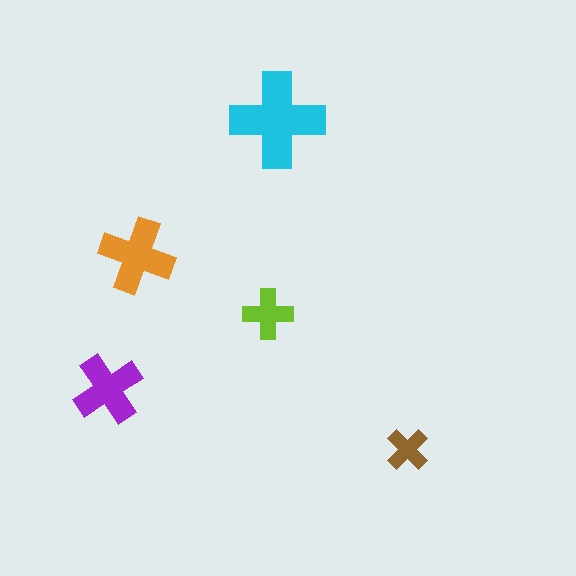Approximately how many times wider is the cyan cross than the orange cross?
About 1.5 times wider.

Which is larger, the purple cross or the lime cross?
The purple one.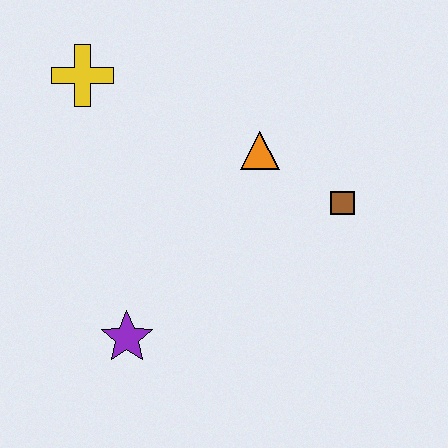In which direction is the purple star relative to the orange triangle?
The purple star is below the orange triangle.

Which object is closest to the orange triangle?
The brown square is closest to the orange triangle.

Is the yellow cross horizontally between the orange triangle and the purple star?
No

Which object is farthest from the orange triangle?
The purple star is farthest from the orange triangle.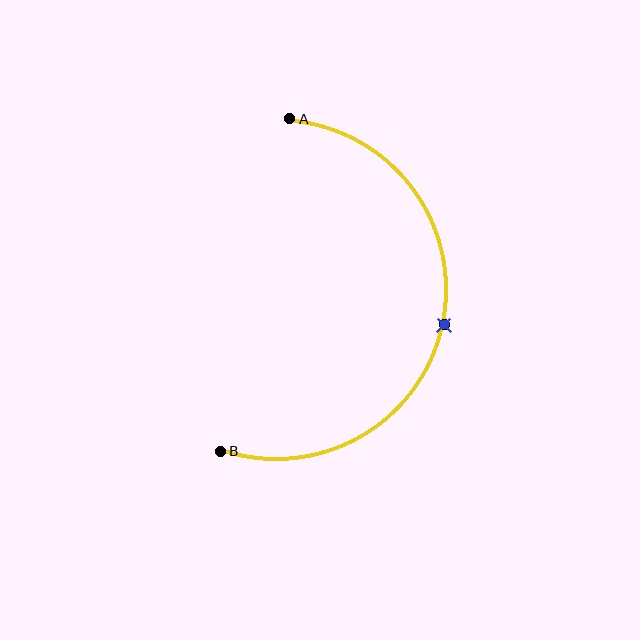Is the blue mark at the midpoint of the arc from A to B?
Yes. The blue mark lies on the arc at equal arc-length from both A and B — it is the arc midpoint.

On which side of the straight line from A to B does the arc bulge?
The arc bulges to the right of the straight line connecting A and B.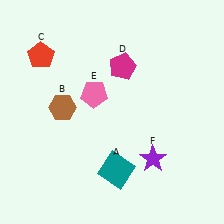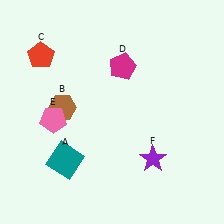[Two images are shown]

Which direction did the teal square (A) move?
The teal square (A) moved left.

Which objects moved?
The objects that moved are: the teal square (A), the pink pentagon (E).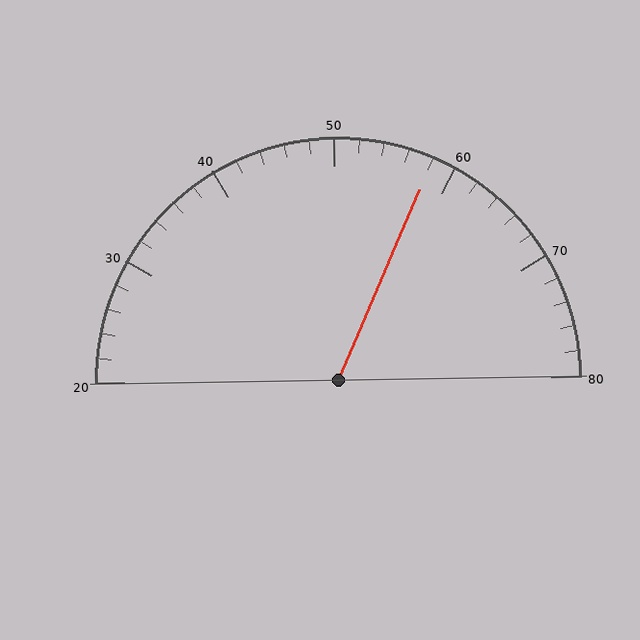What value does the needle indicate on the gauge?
The needle indicates approximately 58.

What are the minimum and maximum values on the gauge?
The gauge ranges from 20 to 80.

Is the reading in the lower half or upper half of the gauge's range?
The reading is in the upper half of the range (20 to 80).